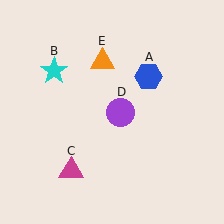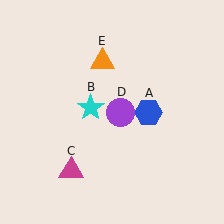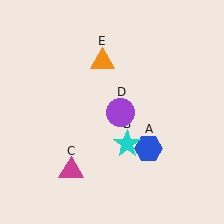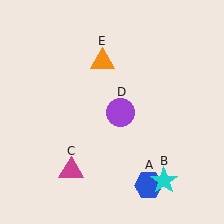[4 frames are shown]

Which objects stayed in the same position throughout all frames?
Magenta triangle (object C) and purple circle (object D) and orange triangle (object E) remained stationary.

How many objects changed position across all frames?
2 objects changed position: blue hexagon (object A), cyan star (object B).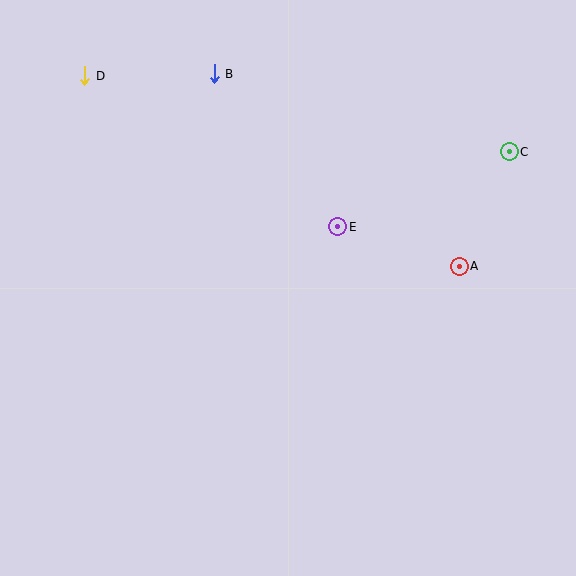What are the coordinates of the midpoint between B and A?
The midpoint between B and A is at (337, 170).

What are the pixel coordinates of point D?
Point D is at (85, 76).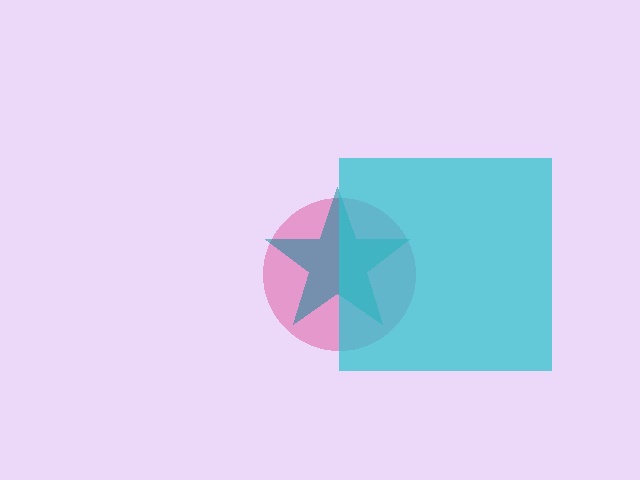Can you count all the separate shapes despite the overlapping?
Yes, there are 3 separate shapes.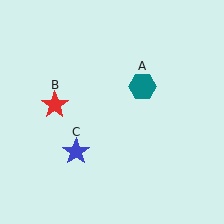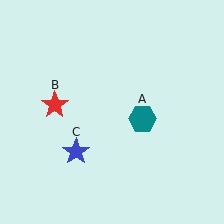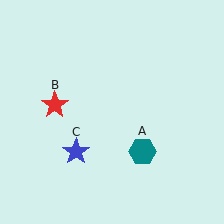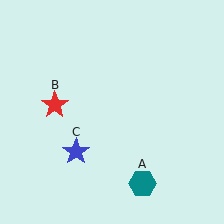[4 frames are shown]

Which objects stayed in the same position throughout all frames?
Red star (object B) and blue star (object C) remained stationary.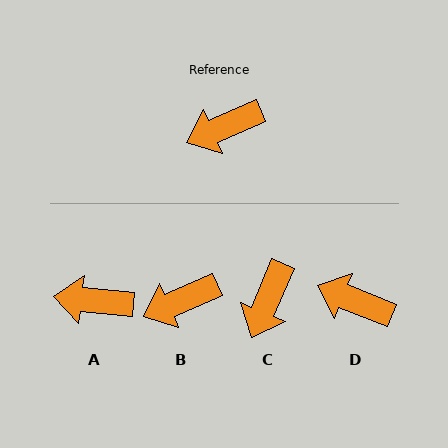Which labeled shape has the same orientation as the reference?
B.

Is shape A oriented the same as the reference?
No, it is off by about 29 degrees.